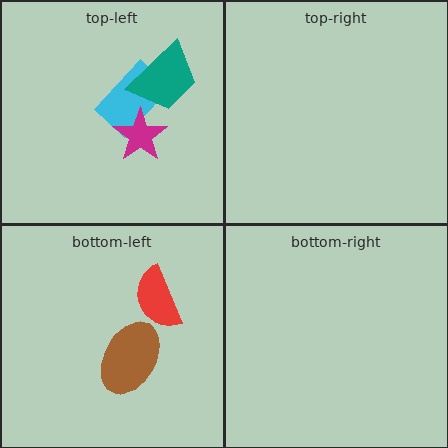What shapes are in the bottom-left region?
The brown ellipse, the red semicircle.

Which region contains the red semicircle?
The bottom-left region.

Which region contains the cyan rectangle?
The top-left region.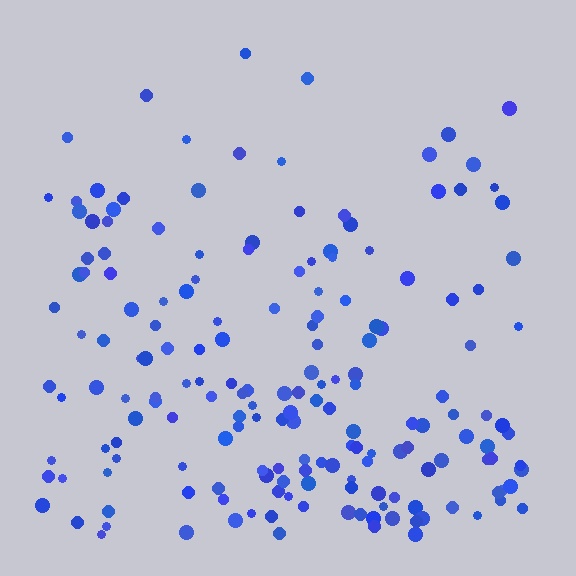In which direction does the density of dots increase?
From top to bottom, with the bottom side densest.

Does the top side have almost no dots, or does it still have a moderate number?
Still a moderate number, just noticeably fewer than the bottom.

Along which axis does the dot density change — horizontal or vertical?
Vertical.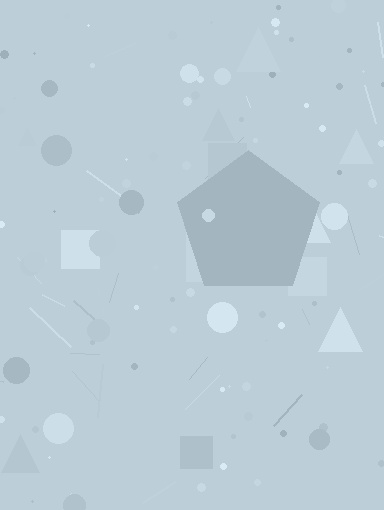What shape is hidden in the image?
A pentagon is hidden in the image.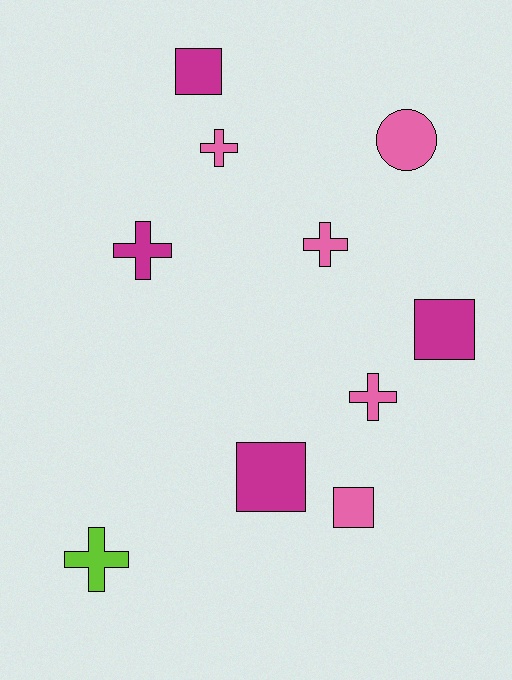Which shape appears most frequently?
Cross, with 5 objects.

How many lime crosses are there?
There is 1 lime cross.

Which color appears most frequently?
Pink, with 5 objects.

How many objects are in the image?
There are 10 objects.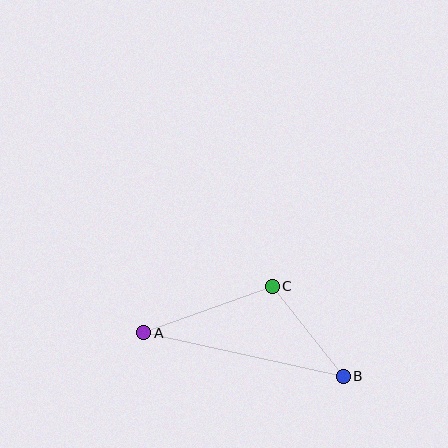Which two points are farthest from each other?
Points A and B are farthest from each other.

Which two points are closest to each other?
Points B and C are closest to each other.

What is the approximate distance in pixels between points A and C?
The distance between A and C is approximately 136 pixels.